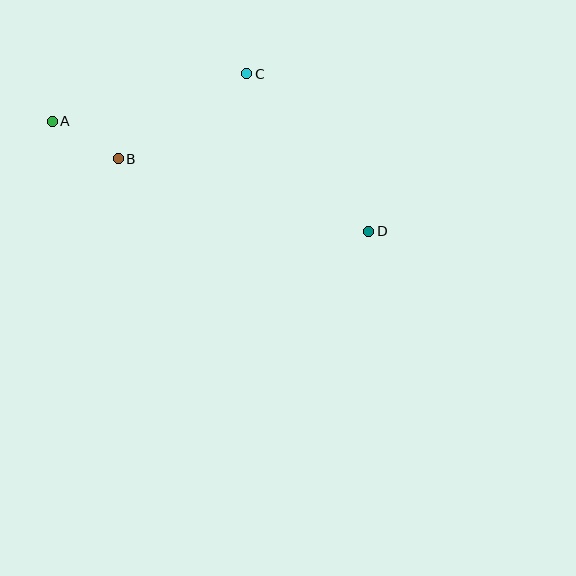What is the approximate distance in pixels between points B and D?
The distance between B and D is approximately 261 pixels.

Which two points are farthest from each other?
Points A and D are farthest from each other.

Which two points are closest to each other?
Points A and B are closest to each other.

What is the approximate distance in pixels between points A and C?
The distance between A and C is approximately 200 pixels.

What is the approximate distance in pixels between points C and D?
The distance between C and D is approximately 200 pixels.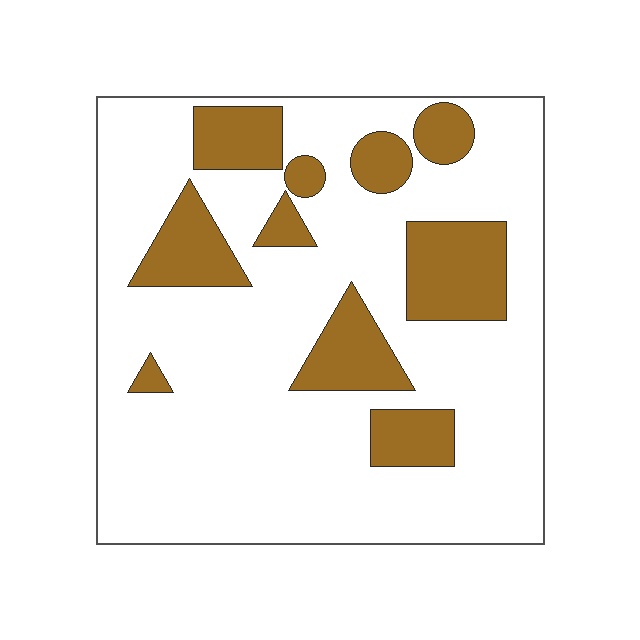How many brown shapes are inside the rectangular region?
10.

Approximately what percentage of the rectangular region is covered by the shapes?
Approximately 20%.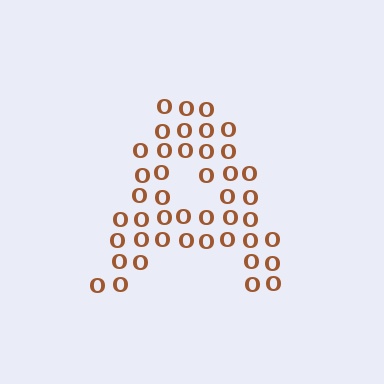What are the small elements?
The small elements are letter O's.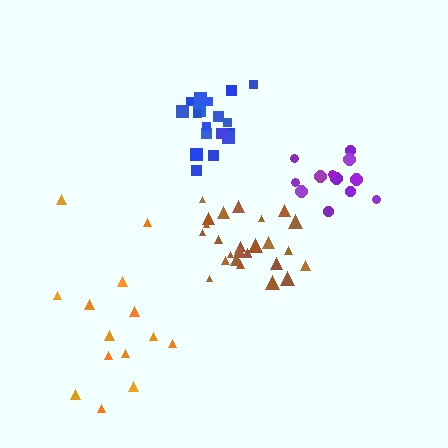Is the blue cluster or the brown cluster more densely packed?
Brown.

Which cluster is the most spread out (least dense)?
Orange.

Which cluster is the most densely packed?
Brown.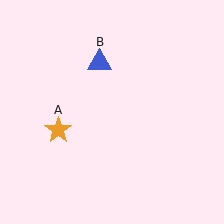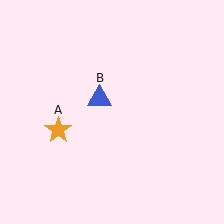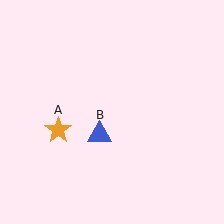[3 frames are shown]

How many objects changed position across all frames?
1 object changed position: blue triangle (object B).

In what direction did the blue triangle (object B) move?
The blue triangle (object B) moved down.